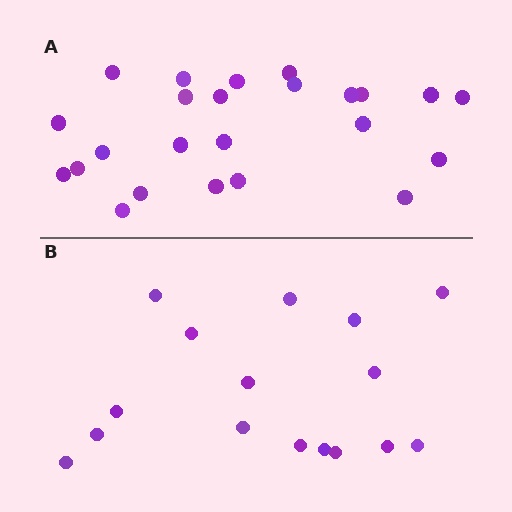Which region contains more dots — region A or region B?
Region A (the top region) has more dots.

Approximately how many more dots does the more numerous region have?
Region A has roughly 8 or so more dots than region B.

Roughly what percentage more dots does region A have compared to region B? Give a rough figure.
About 50% more.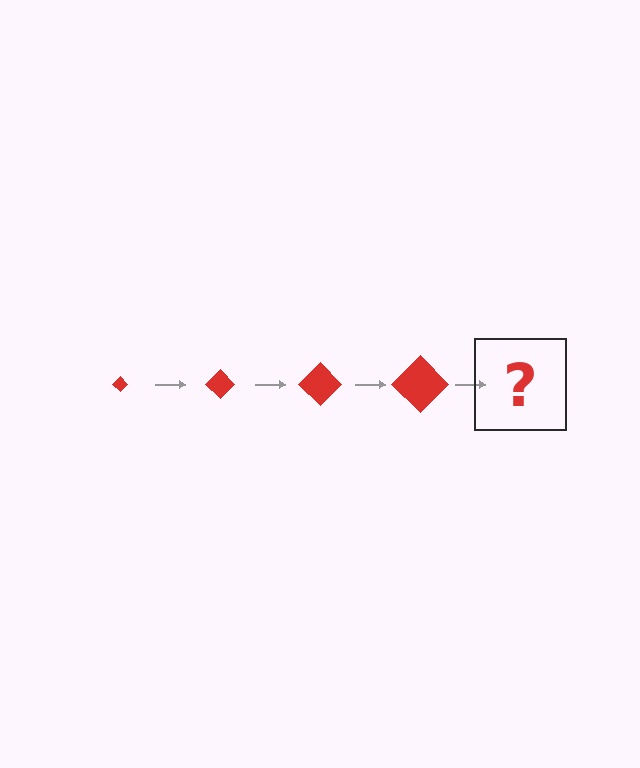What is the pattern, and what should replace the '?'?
The pattern is that the diamond gets progressively larger each step. The '?' should be a red diamond, larger than the previous one.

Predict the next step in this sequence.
The next step is a red diamond, larger than the previous one.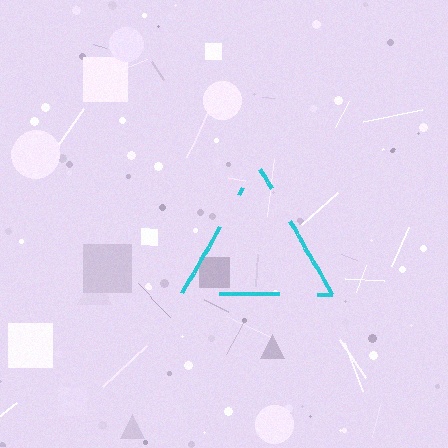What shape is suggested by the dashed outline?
The dashed outline suggests a triangle.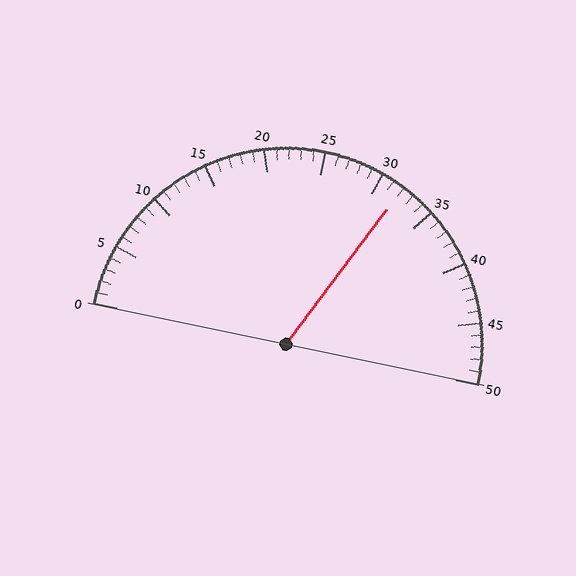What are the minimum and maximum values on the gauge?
The gauge ranges from 0 to 50.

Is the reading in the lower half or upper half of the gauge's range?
The reading is in the upper half of the range (0 to 50).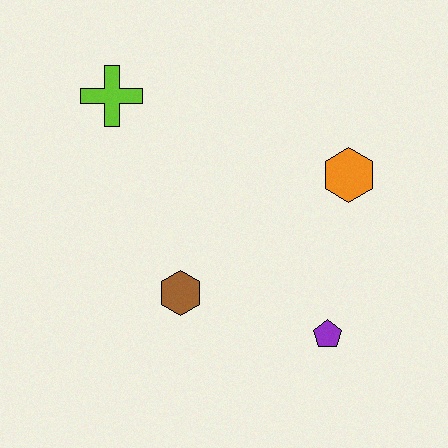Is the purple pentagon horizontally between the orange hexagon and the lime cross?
Yes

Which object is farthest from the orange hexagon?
The lime cross is farthest from the orange hexagon.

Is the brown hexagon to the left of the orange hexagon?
Yes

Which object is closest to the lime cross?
The brown hexagon is closest to the lime cross.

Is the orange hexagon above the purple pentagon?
Yes